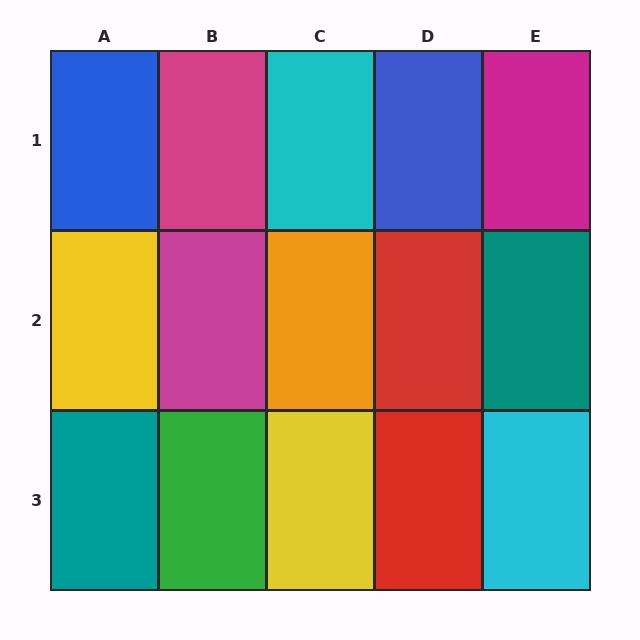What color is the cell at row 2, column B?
Magenta.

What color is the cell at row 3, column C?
Yellow.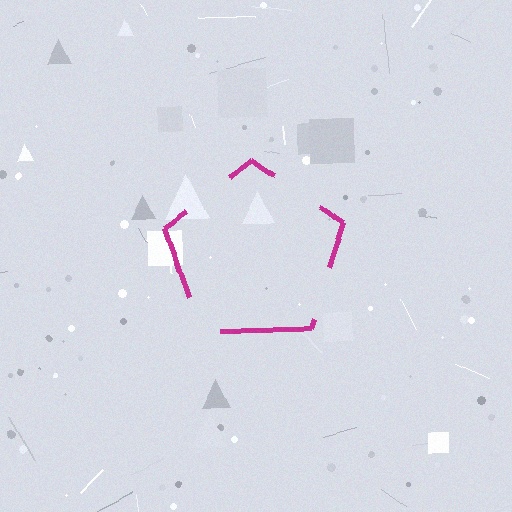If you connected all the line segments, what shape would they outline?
They would outline a pentagon.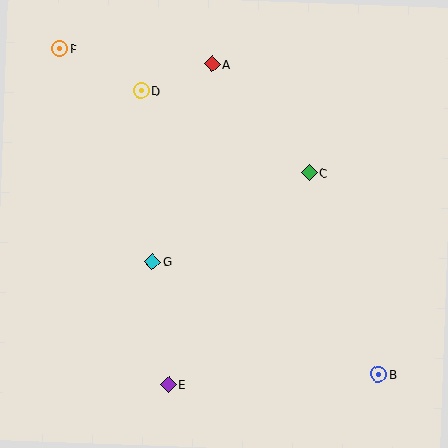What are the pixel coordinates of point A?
Point A is at (212, 64).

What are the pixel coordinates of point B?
Point B is at (378, 374).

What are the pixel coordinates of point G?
Point G is at (152, 262).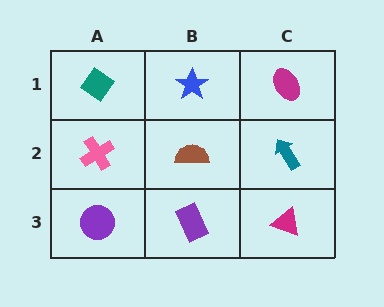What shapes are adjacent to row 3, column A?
A pink cross (row 2, column A), a purple rectangle (row 3, column B).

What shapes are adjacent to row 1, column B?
A brown semicircle (row 2, column B), a teal diamond (row 1, column A), a magenta ellipse (row 1, column C).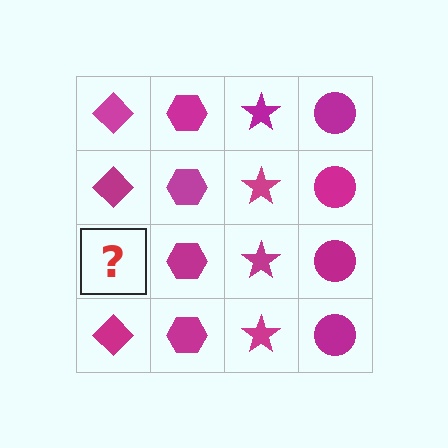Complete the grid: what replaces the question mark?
The question mark should be replaced with a magenta diamond.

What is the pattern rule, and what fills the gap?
The rule is that each column has a consistent shape. The gap should be filled with a magenta diamond.